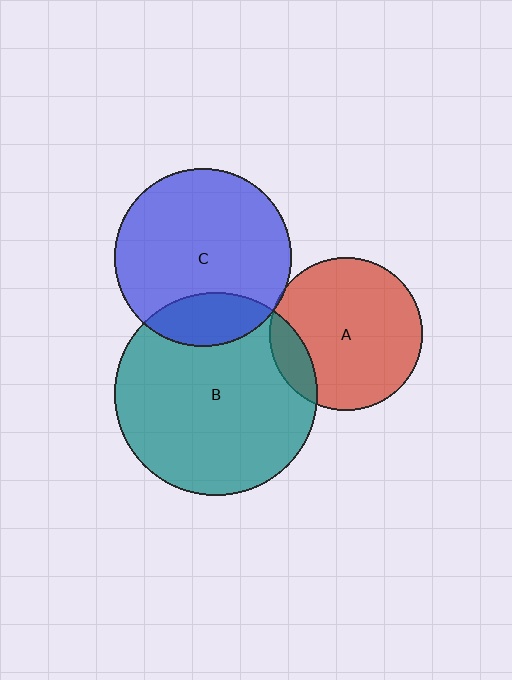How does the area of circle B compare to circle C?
Approximately 1.3 times.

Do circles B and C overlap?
Yes.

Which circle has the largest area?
Circle B (teal).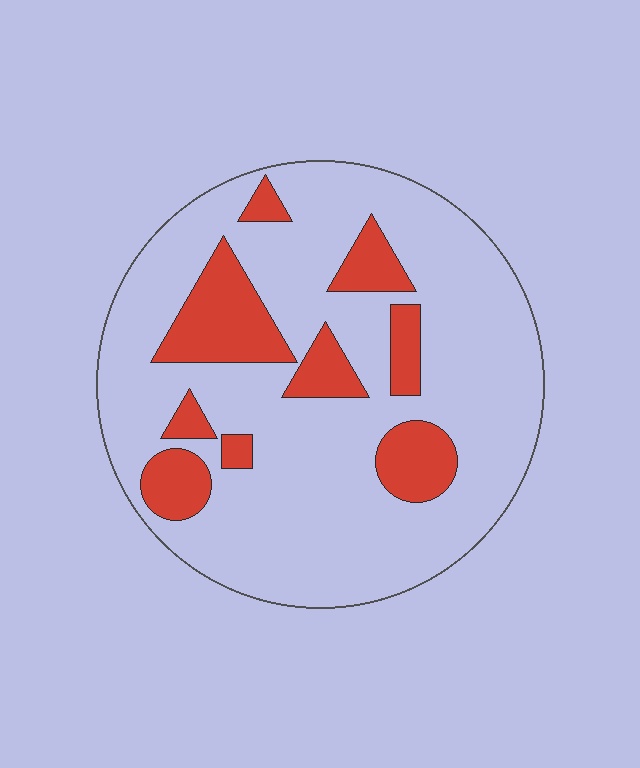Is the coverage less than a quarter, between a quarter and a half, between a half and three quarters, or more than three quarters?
Less than a quarter.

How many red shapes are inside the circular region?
9.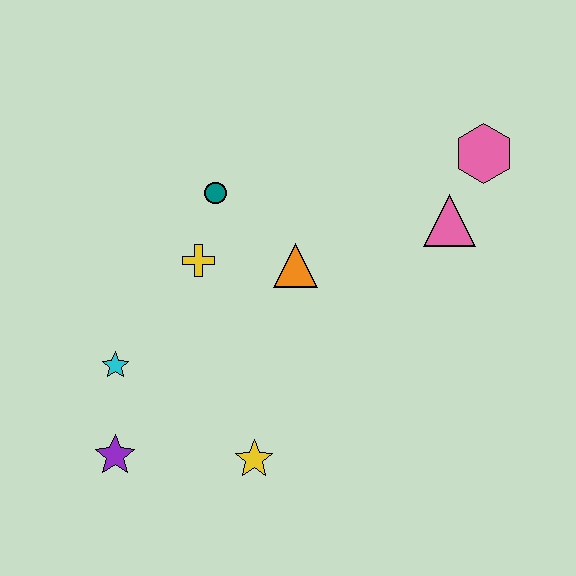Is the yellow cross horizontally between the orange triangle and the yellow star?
No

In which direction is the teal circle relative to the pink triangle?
The teal circle is to the left of the pink triangle.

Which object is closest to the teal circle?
The yellow cross is closest to the teal circle.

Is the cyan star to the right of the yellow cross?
No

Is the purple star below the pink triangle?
Yes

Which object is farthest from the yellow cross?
The pink hexagon is farthest from the yellow cross.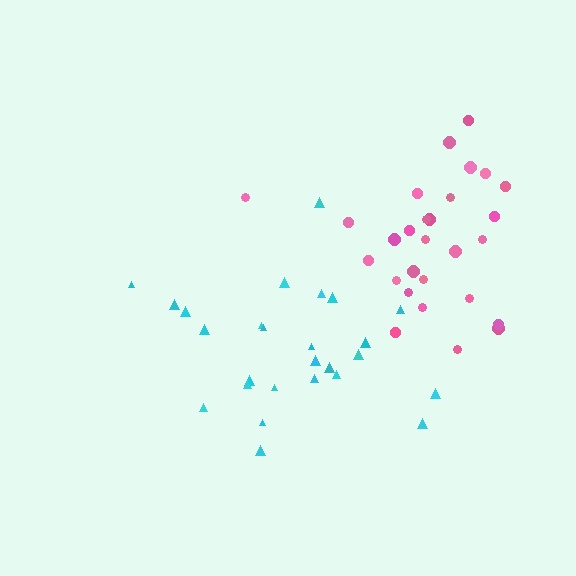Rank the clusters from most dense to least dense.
pink, cyan.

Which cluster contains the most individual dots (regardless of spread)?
Pink (28).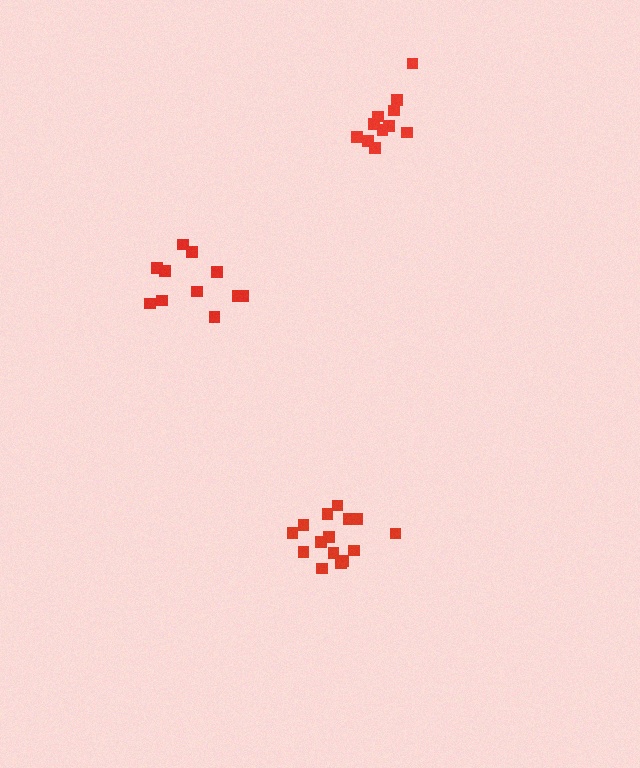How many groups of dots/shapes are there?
There are 3 groups.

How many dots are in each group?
Group 1: 11 dots, Group 2: 11 dots, Group 3: 15 dots (37 total).